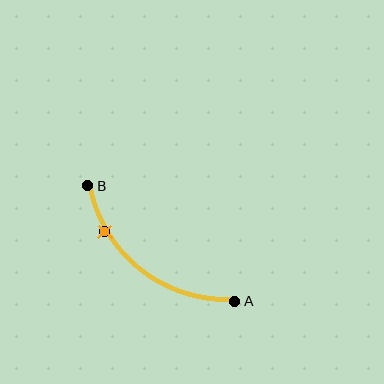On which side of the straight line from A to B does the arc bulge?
The arc bulges below and to the left of the straight line connecting A and B.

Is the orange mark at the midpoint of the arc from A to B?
No. The orange mark lies on the arc but is closer to endpoint B. The arc midpoint would be at the point on the curve equidistant along the arc from both A and B.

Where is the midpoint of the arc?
The arc midpoint is the point on the curve farthest from the straight line joining A and B. It sits below and to the left of that line.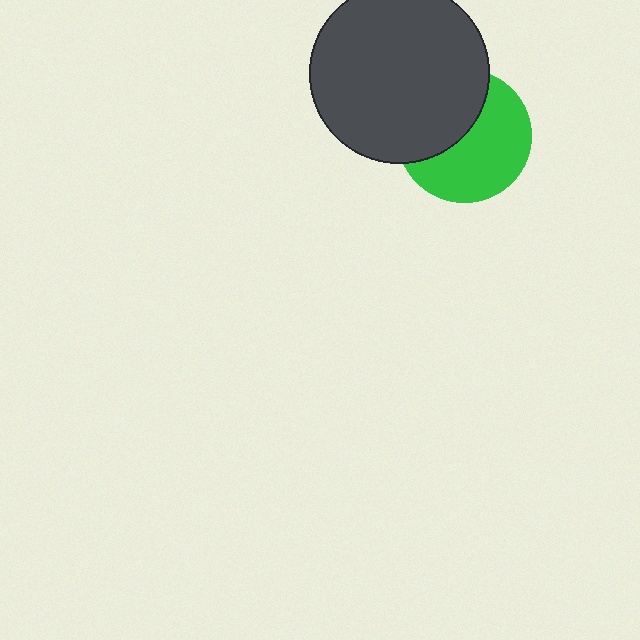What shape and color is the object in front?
The object in front is a dark gray circle.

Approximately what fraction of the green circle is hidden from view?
Roughly 42% of the green circle is hidden behind the dark gray circle.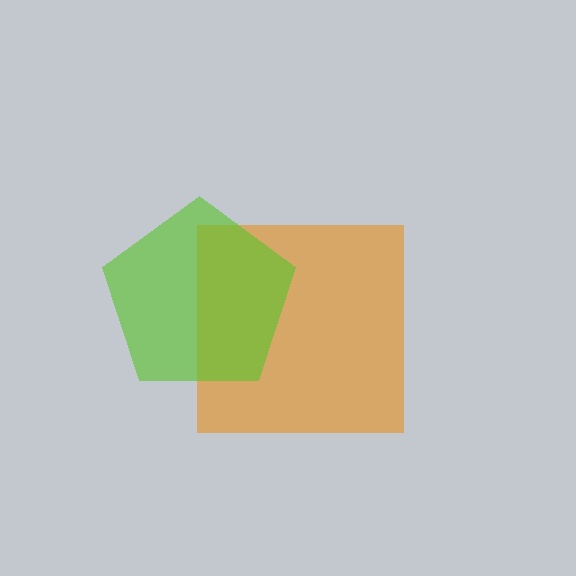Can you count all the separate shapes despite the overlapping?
Yes, there are 2 separate shapes.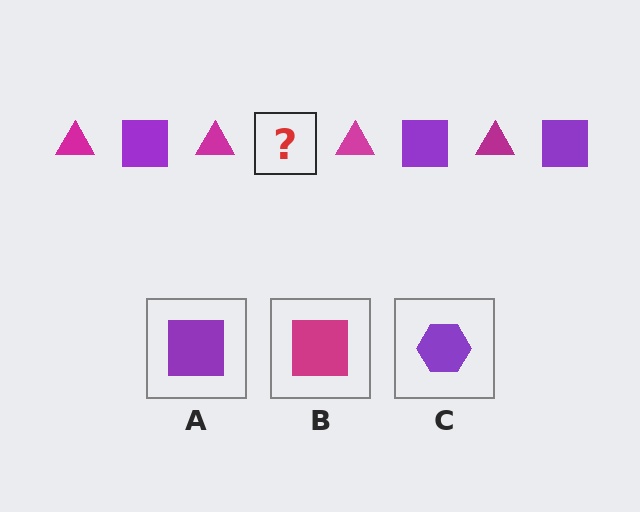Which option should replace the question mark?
Option A.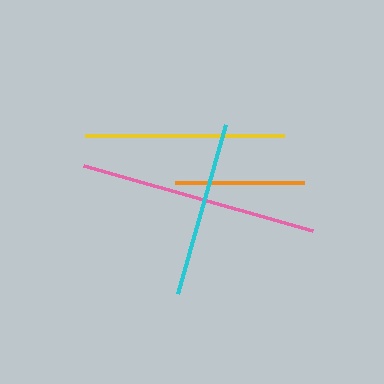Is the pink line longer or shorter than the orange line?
The pink line is longer than the orange line.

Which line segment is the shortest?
The orange line is the shortest at approximately 129 pixels.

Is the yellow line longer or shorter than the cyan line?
The yellow line is longer than the cyan line.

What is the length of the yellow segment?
The yellow segment is approximately 200 pixels long.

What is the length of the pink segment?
The pink segment is approximately 239 pixels long.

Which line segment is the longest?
The pink line is the longest at approximately 239 pixels.